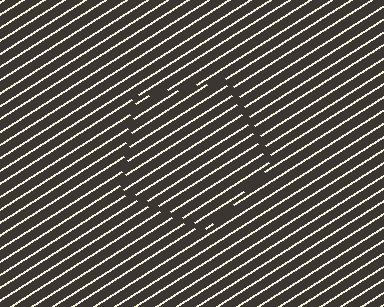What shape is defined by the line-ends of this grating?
An illusory pentagon. The interior of the shape contains the same grating, shifted by half a period — the contour is defined by the phase discontinuity where line-ends from the inner and outer gratings abut.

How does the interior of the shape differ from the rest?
The interior of the shape contains the same grating, shifted by half a period — the contour is defined by the phase discontinuity where line-ends from the inner and outer gratings abut.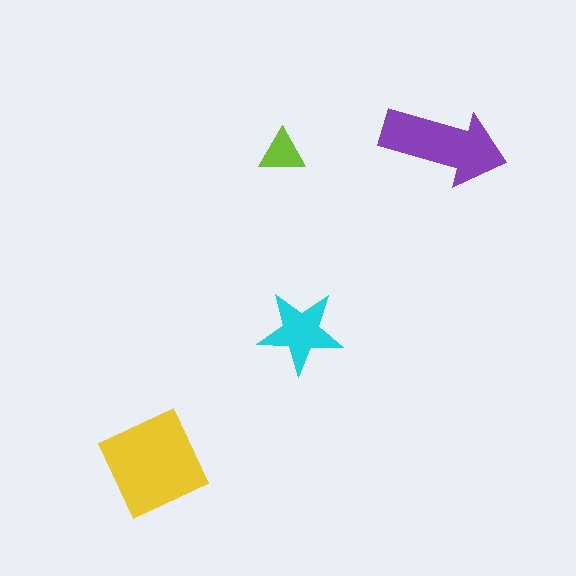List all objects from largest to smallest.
The yellow diamond, the purple arrow, the cyan star, the lime triangle.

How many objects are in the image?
There are 4 objects in the image.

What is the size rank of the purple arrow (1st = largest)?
2nd.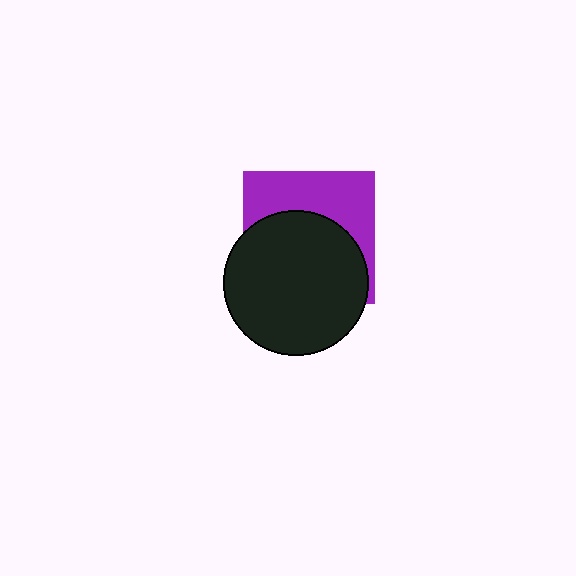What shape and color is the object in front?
The object in front is a black circle.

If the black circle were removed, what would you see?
You would see the complete purple square.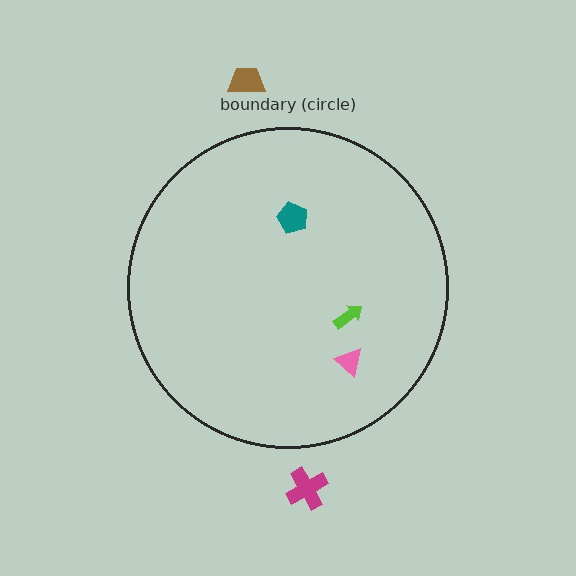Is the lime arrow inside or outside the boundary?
Inside.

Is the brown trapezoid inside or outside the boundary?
Outside.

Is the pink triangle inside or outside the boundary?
Inside.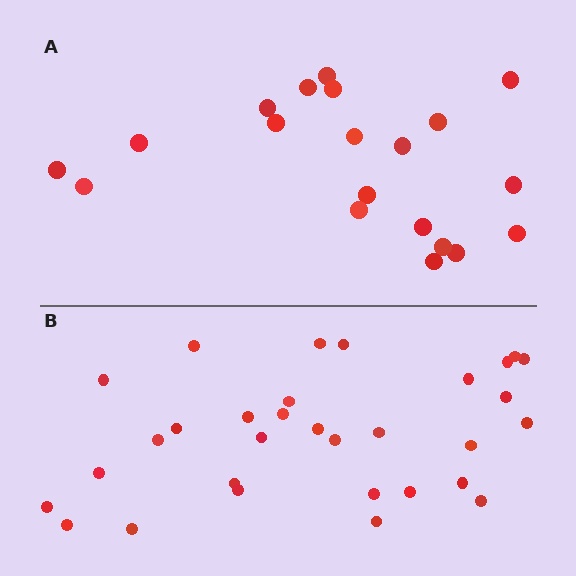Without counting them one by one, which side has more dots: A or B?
Region B (the bottom region) has more dots.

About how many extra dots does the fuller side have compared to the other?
Region B has roughly 12 or so more dots than region A.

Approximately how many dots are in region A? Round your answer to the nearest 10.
About 20 dots.